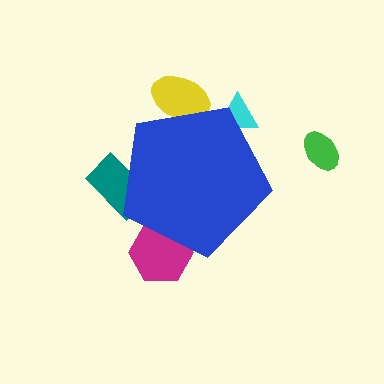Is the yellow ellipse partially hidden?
Yes, the yellow ellipse is partially hidden behind the blue pentagon.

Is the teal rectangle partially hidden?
Yes, the teal rectangle is partially hidden behind the blue pentagon.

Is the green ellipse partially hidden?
No, the green ellipse is fully visible.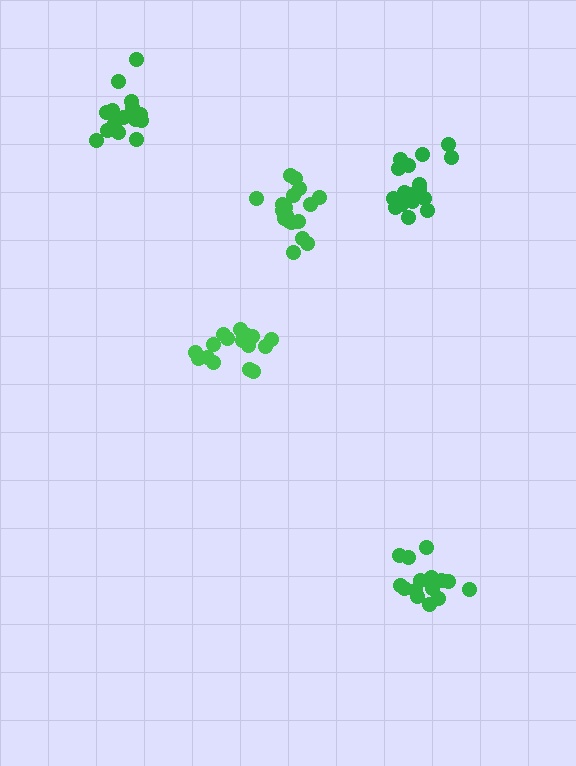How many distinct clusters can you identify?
There are 5 distinct clusters.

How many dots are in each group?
Group 1: 16 dots, Group 2: 18 dots, Group 3: 18 dots, Group 4: 15 dots, Group 5: 15 dots (82 total).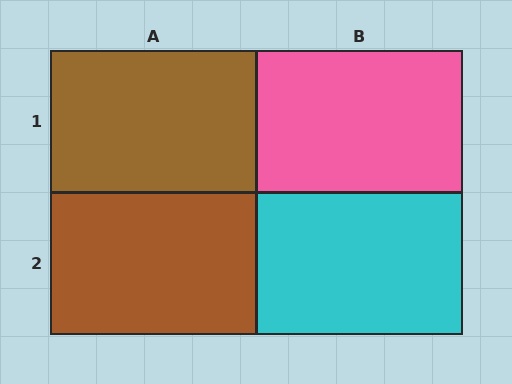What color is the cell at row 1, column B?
Pink.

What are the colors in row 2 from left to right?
Brown, cyan.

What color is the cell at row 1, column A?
Brown.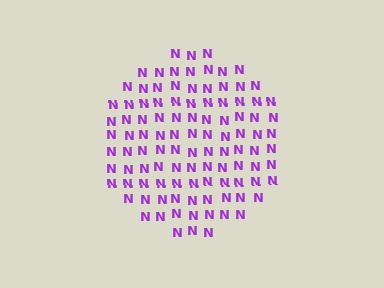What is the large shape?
The large shape is a circle.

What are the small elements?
The small elements are letter N's.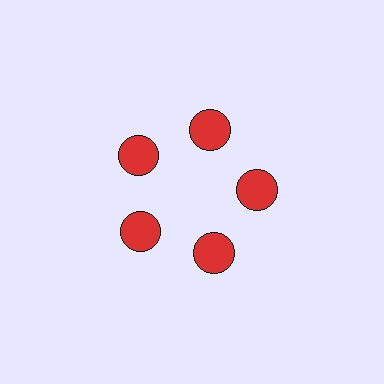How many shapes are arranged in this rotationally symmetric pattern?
There are 5 shapes, arranged in 5 groups of 1.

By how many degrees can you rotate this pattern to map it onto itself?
The pattern maps onto itself every 72 degrees of rotation.